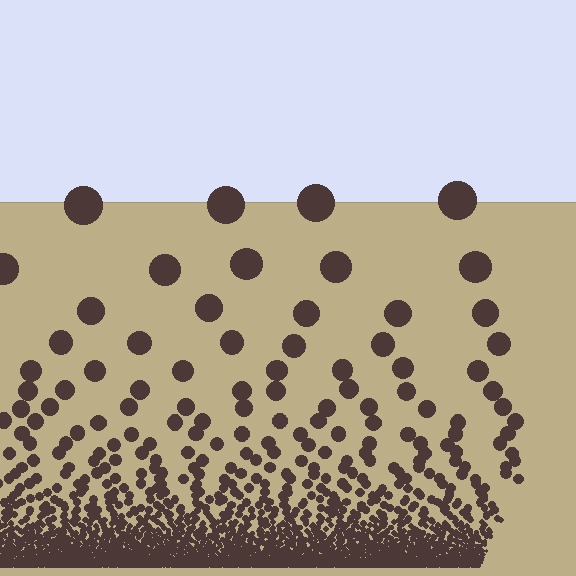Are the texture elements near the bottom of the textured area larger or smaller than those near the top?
Smaller. The gradient is inverted — elements near the bottom are smaller and denser.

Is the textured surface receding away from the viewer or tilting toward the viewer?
The surface appears to tilt toward the viewer. Texture elements get larger and sparser toward the top.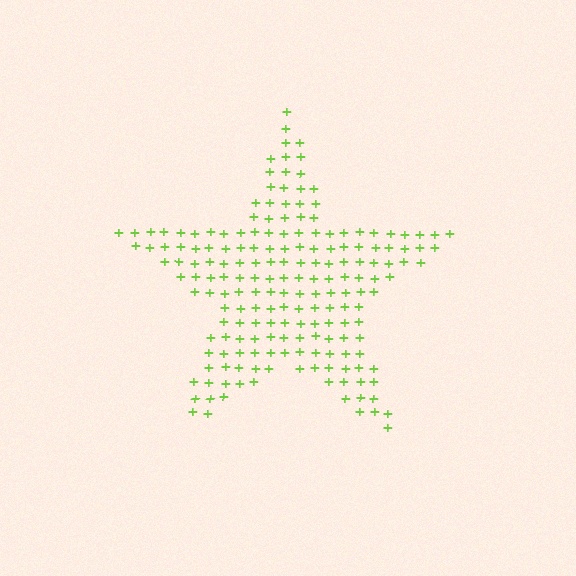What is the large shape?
The large shape is a star.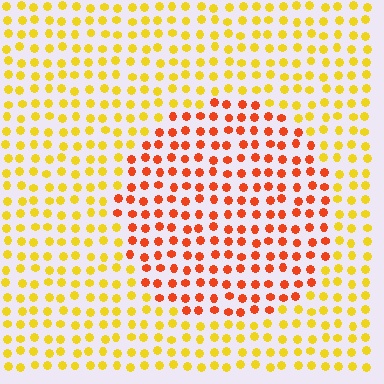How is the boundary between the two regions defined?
The boundary is defined purely by a slight shift in hue (about 42 degrees). Spacing, size, and orientation are identical on both sides.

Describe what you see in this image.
The image is filled with small yellow elements in a uniform arrangement. A circle-shaped region is visible where the elements are tinted to a slightly different hue, forming a subtle color boundary.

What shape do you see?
I see a circle.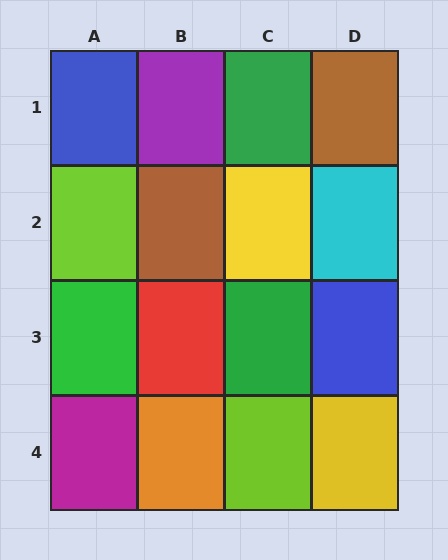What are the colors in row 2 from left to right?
Lime, brown, yellow, cyan.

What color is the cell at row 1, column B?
Purple.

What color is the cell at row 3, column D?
Blue.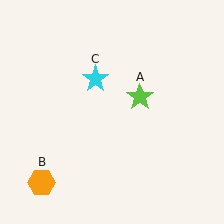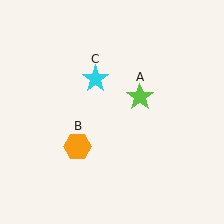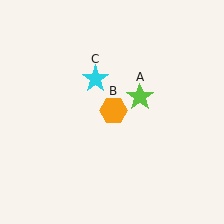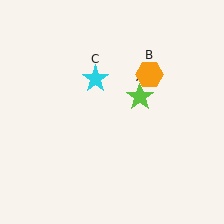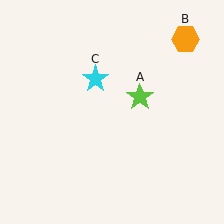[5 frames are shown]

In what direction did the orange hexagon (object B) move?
The orange hexagon (object B) moved up and to the right.